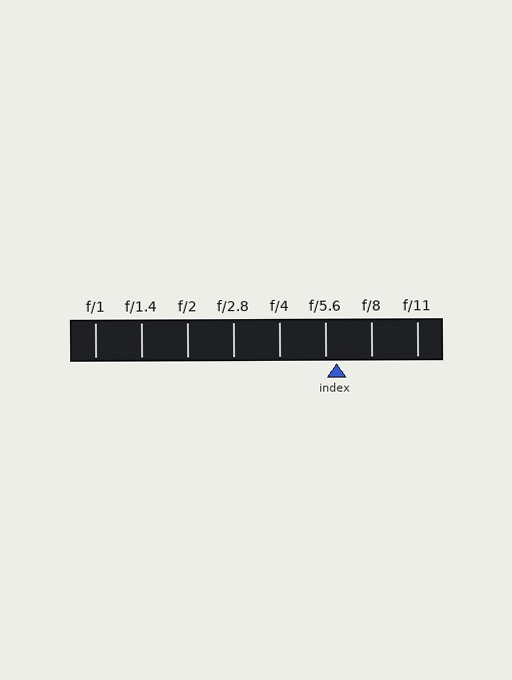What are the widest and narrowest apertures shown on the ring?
The widest aperture shown is f/1 and the narrowest is f/11.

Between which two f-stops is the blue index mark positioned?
The index mark is between f/5.6 and f/8.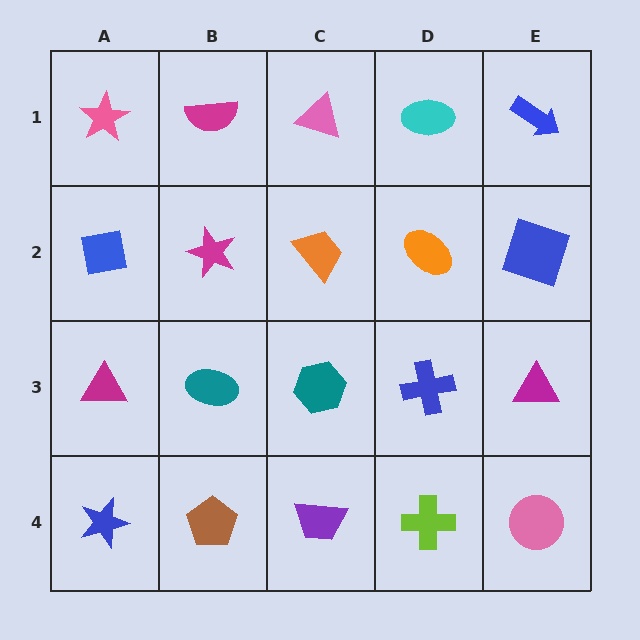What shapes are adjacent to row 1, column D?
An orange ellipse (row 2, column D), a pink triangle (row 1, column C), a blue arrow (row 1, column E).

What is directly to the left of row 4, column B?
A blue star.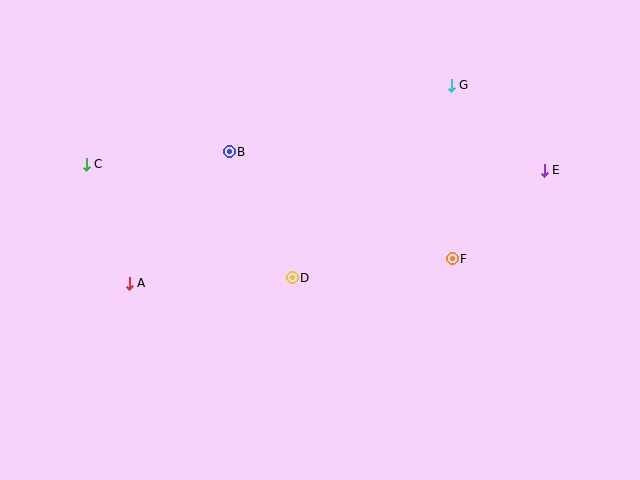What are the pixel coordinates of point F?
Point F is at (452, 259).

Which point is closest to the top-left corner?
Point C is closest to the top-left corner.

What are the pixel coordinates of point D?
Point D is at (292, 278).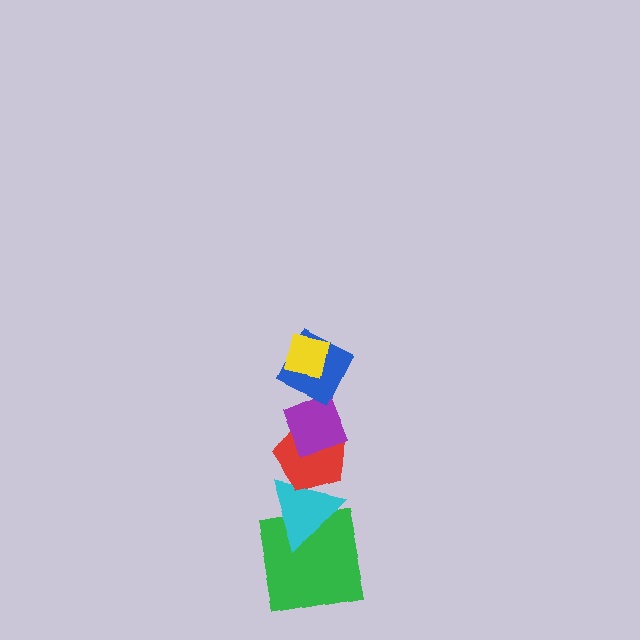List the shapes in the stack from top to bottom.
From top to bottom: the yellow square, the blue diamond, the purple diamond, the red pentagon, the cyan triangle, the green square.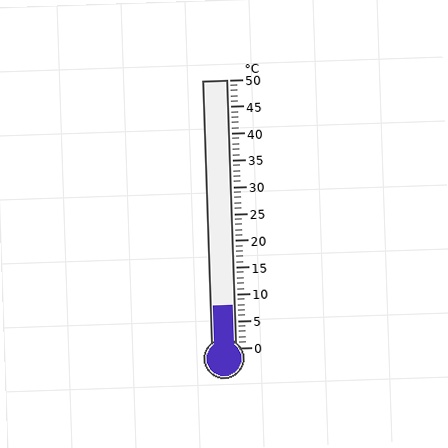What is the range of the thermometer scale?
The thermometer scale ranges from 0°C to 50°C.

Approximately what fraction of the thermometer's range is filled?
The thermometer is filled to approximately 15% of its range.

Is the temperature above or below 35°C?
The temperature is below 35°C.